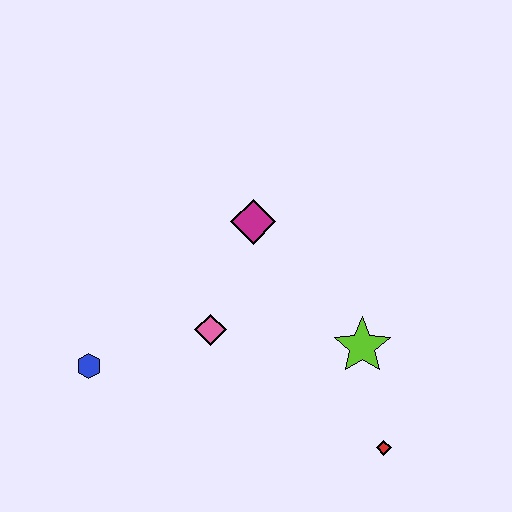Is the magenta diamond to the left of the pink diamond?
No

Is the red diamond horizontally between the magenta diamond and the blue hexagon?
No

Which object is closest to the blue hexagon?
The pink diamond is closest to the blue hexagon.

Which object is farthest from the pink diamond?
The red diamond is farthest from the pink diamond.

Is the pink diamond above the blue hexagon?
Yes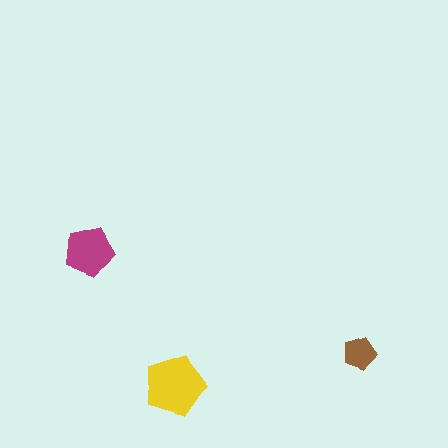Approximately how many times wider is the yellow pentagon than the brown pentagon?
About 2 times wider.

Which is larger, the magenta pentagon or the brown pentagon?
The magenta one.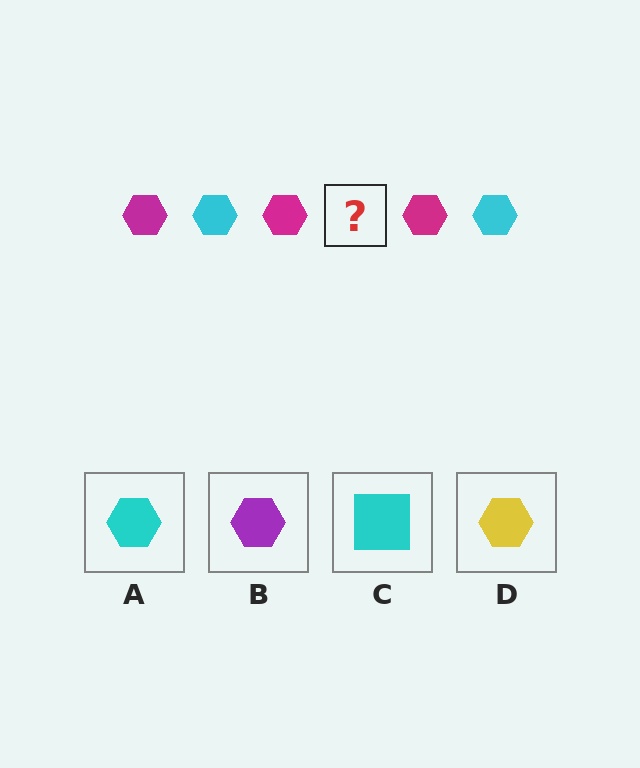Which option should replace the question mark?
Option A.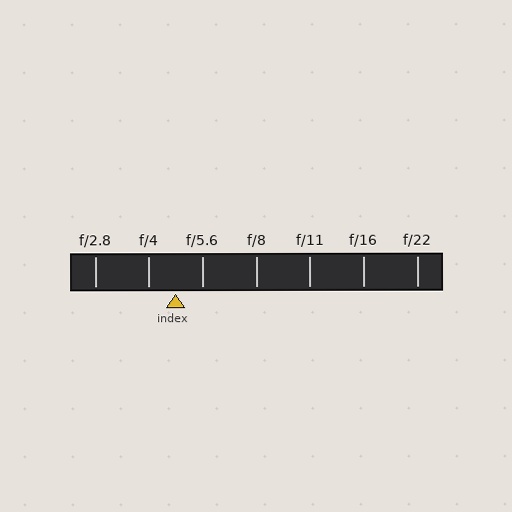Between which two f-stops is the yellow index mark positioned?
The index mark is between f/4 and f/5.6.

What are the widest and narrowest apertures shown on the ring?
The widest aperture shown is f/2.8 and the narrowest is f/22.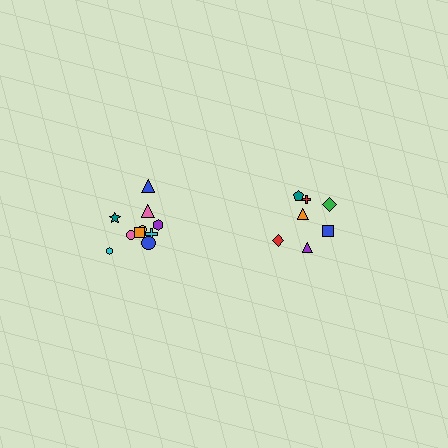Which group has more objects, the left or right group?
The left group.